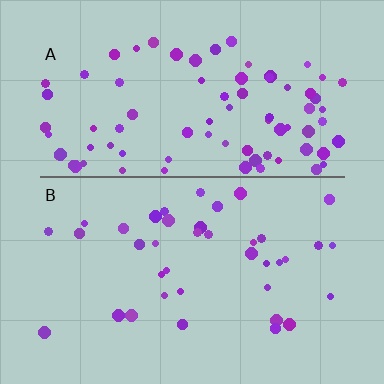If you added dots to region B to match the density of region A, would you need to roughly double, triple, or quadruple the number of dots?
Approximately double.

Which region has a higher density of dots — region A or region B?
A (the top).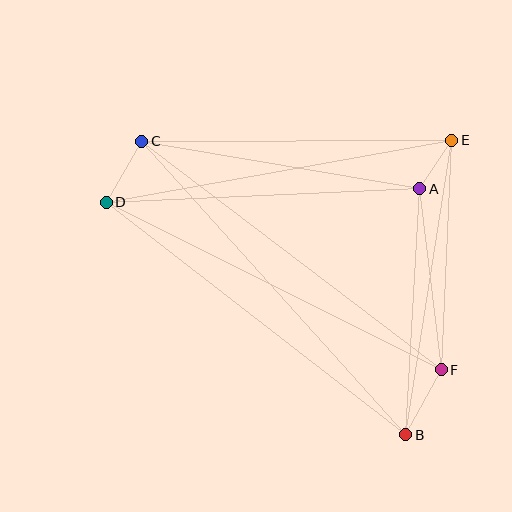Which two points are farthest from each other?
Points B and C are farthest from each other.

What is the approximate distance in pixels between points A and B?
The distance between A and B is approximately 246 pixels.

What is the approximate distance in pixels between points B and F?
The distance between B and F is approximately 74 pixels.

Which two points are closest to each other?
Points A and E are closest to each other.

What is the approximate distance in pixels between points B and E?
The distance between B and E is approximately 298 pixels.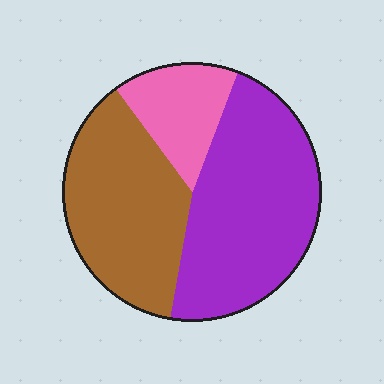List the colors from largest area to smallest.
From largest to smallest: purple, brown, pink.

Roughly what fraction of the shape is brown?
Brown covers about 35% of the shape.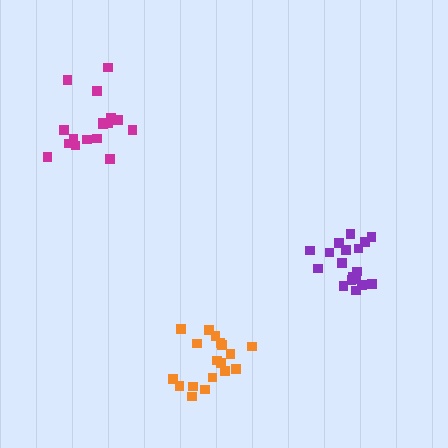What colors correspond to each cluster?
The clusters are colored: purple, magenta, orange.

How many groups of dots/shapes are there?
There are 3 groups.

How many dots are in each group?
Group 1: 19 dots, Group 2: 17 dots, Group 3: 18 dots (54 total).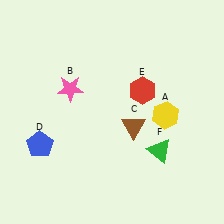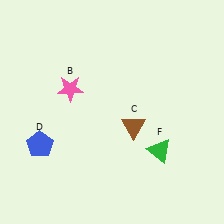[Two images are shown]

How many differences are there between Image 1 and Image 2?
There are 2 differences between the two images.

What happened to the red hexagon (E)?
The red hexagon (E) was removed in Image 2. It was in the top-right area of Image 1.